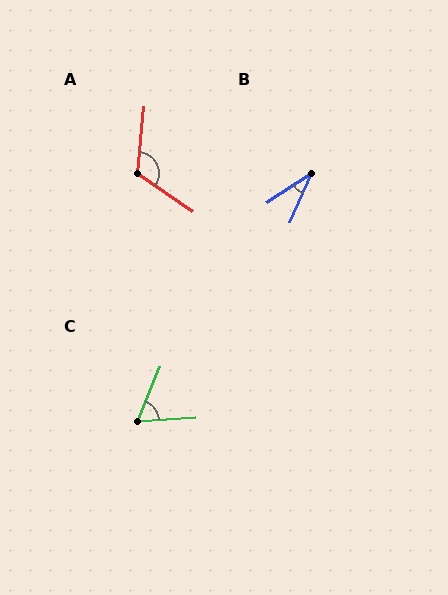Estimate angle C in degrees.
Approximately 65 degrees.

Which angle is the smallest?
B, at approximately 34 degrees.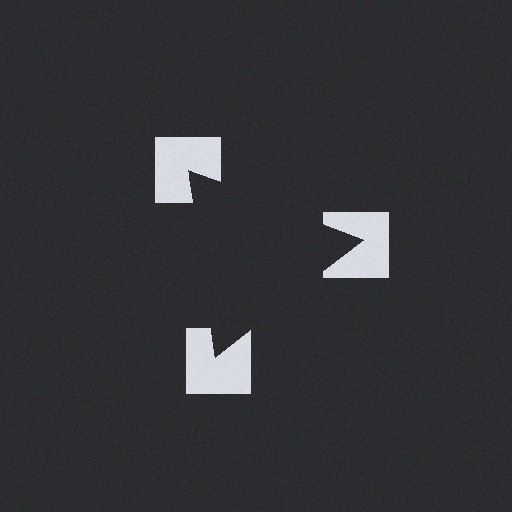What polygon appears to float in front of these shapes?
An illusory triangle — its edges are inferred from the aligned wedge cuts in the notched squares, not physically drawn.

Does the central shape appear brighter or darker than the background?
It typically appears slightly darker than the background, even though no actual brightness change is drawn.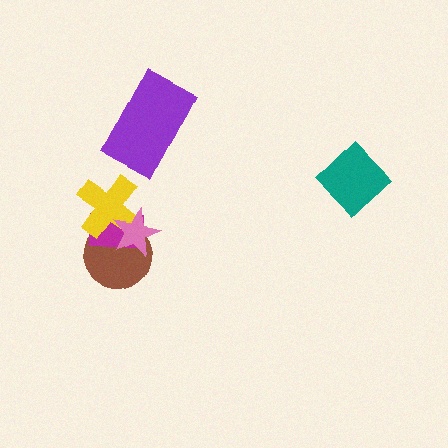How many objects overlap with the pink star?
3 objects overlap with the pink star.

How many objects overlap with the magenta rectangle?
3 objects overlap with the magenta rectangle.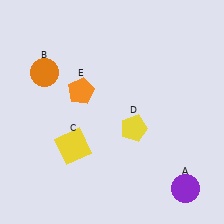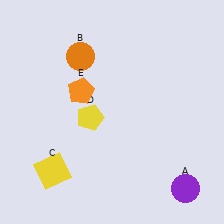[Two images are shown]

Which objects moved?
The objects that moved are: the orange circle (B), the yellow square (C), the yellow pentagon (D).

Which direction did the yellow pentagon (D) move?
The yellow pentagon (D) moved left.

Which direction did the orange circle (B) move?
The orange circle (B) moved right.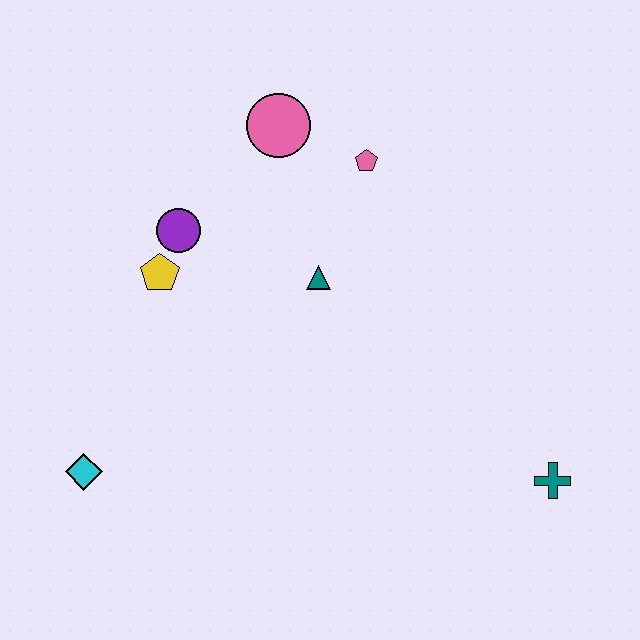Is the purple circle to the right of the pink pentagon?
No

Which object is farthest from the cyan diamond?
The teal cross is farthest from the cyan diamond.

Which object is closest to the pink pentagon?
The pink circle is closest to the pink pentagon.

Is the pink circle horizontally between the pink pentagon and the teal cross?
No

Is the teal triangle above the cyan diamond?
Yes